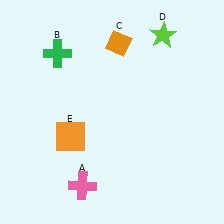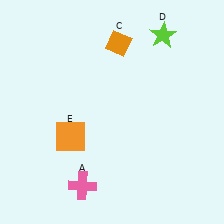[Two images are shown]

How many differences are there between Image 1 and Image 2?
There is 1 difference between the two images.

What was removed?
The green cross (B) was removed in Image 2.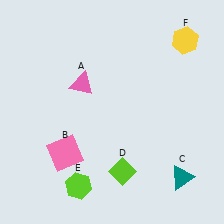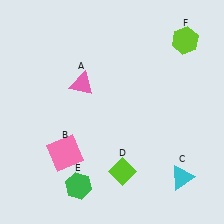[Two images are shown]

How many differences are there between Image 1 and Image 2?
There are 3 differences between the two images.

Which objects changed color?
C changed from teal to cyan. E changed from lime to green. F changed from yellow to lime.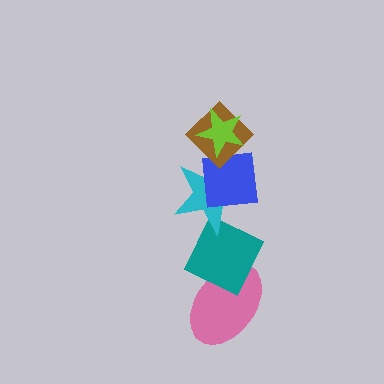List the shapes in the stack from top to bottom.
From top to bottom: the lime star, the brown diamond, the blue square, the cyan star, the teal diamond, the pink ellipse.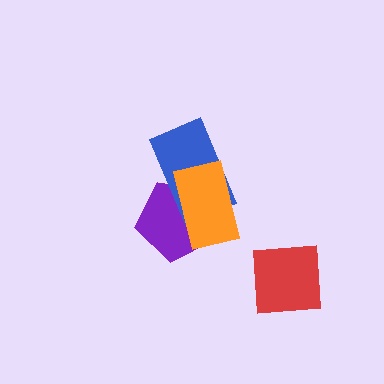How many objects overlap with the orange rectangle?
2 objects overlap with the orange rectangle.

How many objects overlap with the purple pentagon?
2 objects overlap with the purple pentagon.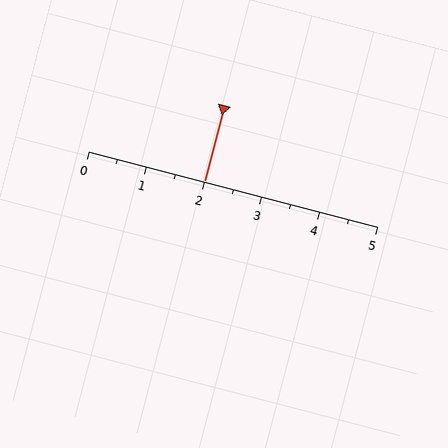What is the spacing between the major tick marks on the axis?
The major ticks are spaced 1 apart.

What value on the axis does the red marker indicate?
The marker indicates approximately 2.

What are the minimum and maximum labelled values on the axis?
The axis runs from 0 to 5.